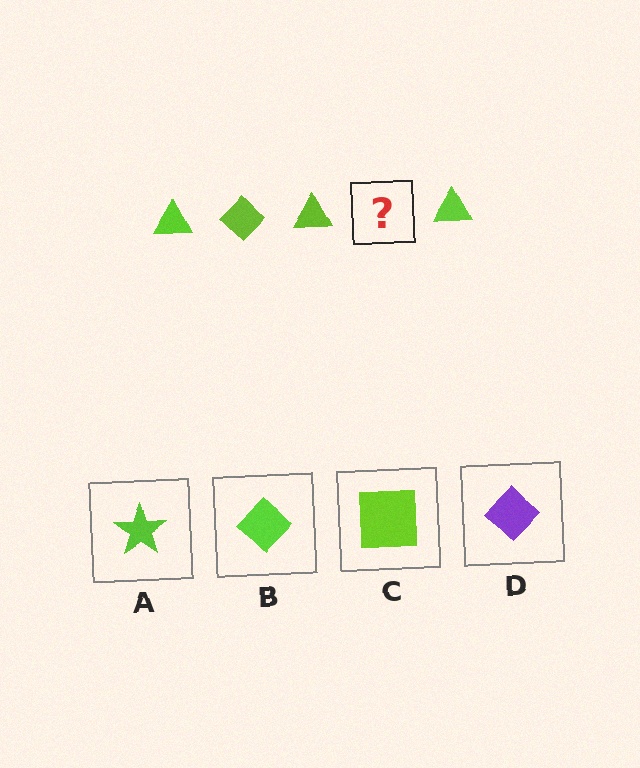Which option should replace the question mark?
Option B.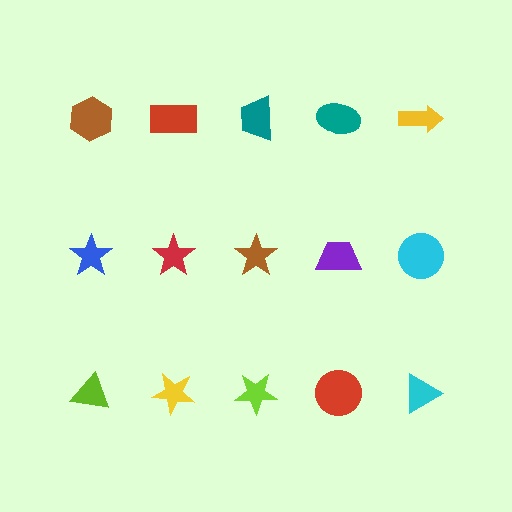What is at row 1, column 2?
A red rectangle.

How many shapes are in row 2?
5 shapes.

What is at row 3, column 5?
A cyan triangle.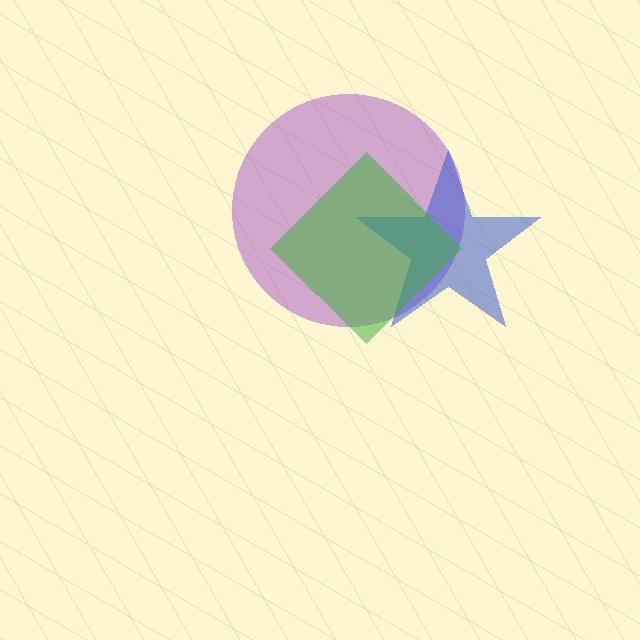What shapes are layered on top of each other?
The layered shapes are: a purple circle, a blue star, a green diamond.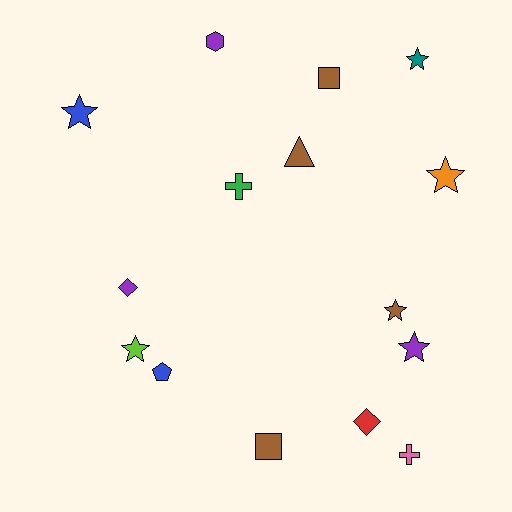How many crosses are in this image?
There are 2 crosses.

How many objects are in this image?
There are 15 objects.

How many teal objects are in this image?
There is 1 teal object.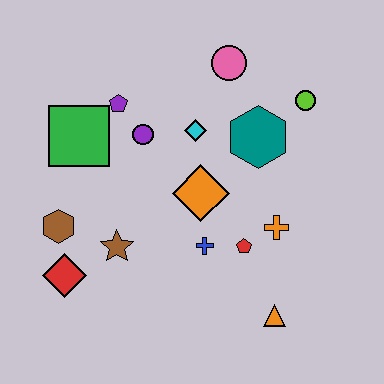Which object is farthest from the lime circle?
The red diamond is farthest from the lime circle.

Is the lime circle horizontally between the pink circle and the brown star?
No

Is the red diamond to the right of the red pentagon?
No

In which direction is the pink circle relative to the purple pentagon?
The pink circle is to the right of the purple pentagon.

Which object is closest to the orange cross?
The red pentagon is closest to the orange cross.